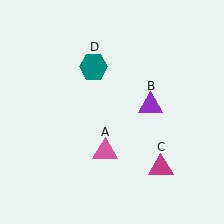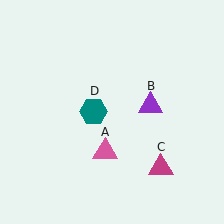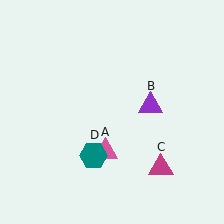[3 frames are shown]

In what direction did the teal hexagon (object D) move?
The teal hexagon (object D) moved down.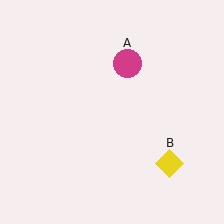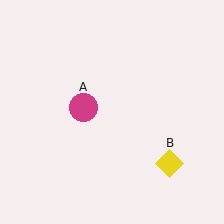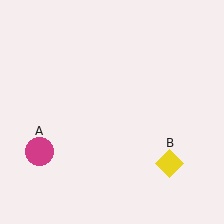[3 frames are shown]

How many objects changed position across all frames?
1 object changed position: magenta circle (object A).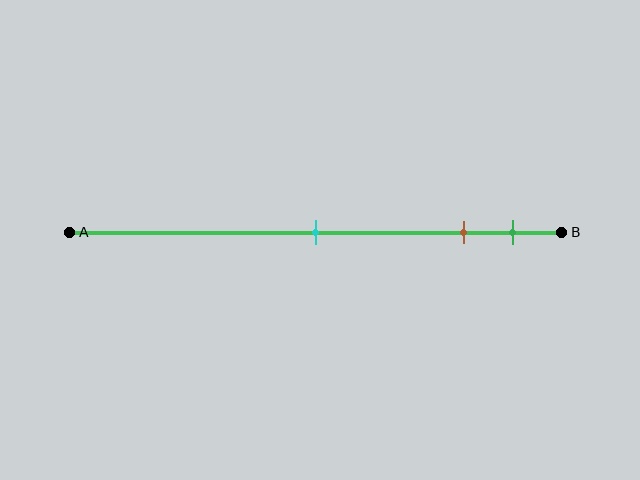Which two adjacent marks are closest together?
The brown and green marks are the closest adjacent pair.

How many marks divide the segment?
There are 3 marks dividing the segment.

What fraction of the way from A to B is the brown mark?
The brown mark is approximately 80% (0.8) of the way from A to B.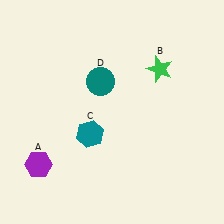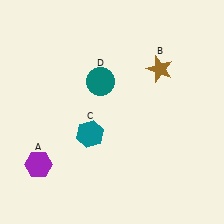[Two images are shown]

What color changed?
The star (B) changed from green in Image 1 to brown in Image 2.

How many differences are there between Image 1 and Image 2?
There is 1 difference between the two images.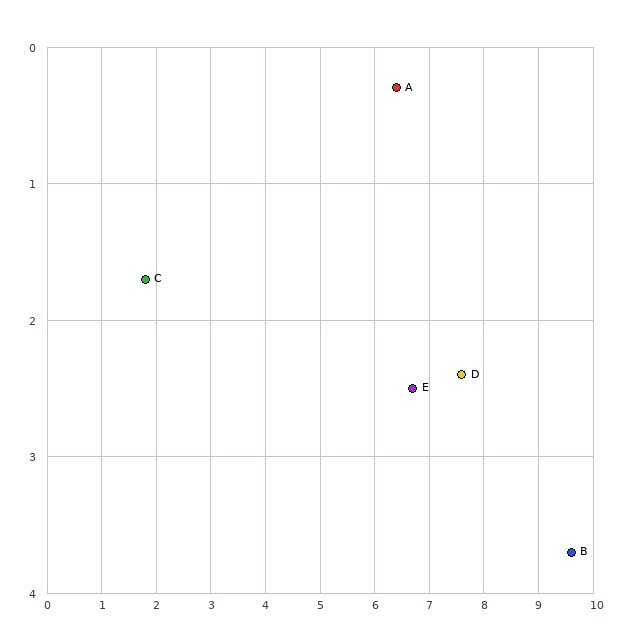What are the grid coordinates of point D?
Point D is at approximately (7.6, 2.4).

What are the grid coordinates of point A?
Point A is at approximately (6.4, 0.3).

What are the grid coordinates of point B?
Point B is at approximately (9.6, 3.7).